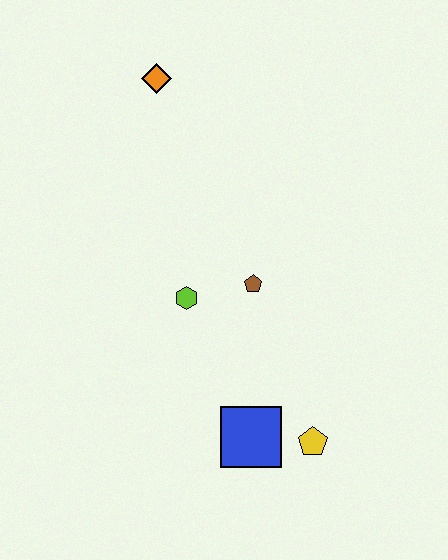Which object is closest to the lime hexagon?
The brown pentagon is closest to the lime hexagon.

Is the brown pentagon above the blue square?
Yes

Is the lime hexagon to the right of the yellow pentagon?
No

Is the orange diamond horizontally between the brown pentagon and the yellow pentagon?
No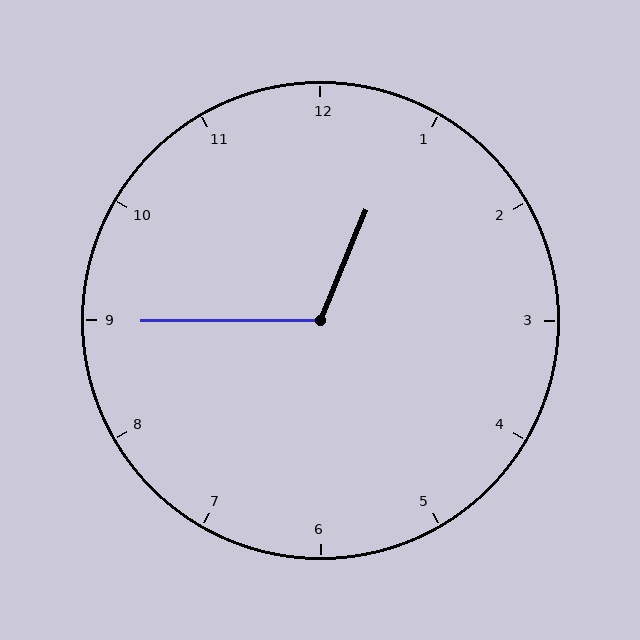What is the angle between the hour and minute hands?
Approximately 112 degrees.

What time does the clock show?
12:45.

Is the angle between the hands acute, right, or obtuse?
It is obtuse.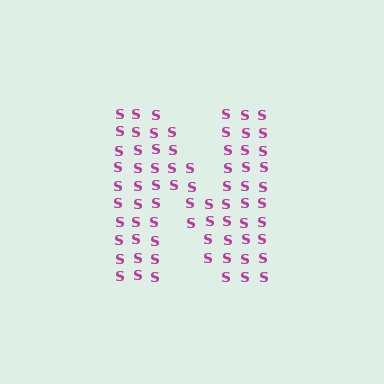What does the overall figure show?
The overall figure shows the letter N.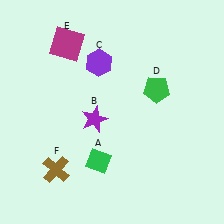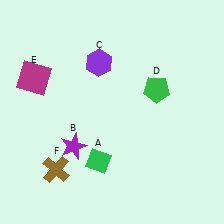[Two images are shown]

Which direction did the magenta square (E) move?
The magenta square (E) moved down.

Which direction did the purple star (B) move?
The purple star (B) moved down.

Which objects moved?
The objects that moved are: the purple star (B), the magenta square (E).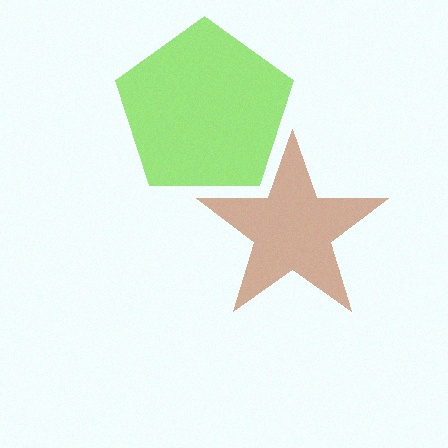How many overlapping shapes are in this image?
There are 2 overlapping shapes in the image.